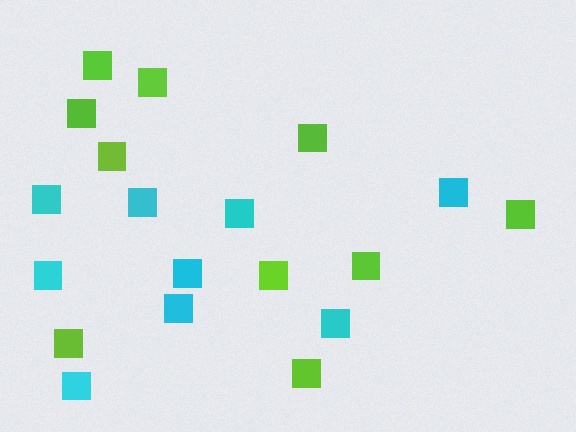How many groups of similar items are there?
There are 2 groups: one group of cyan squares (9) and one group of lime squares (10).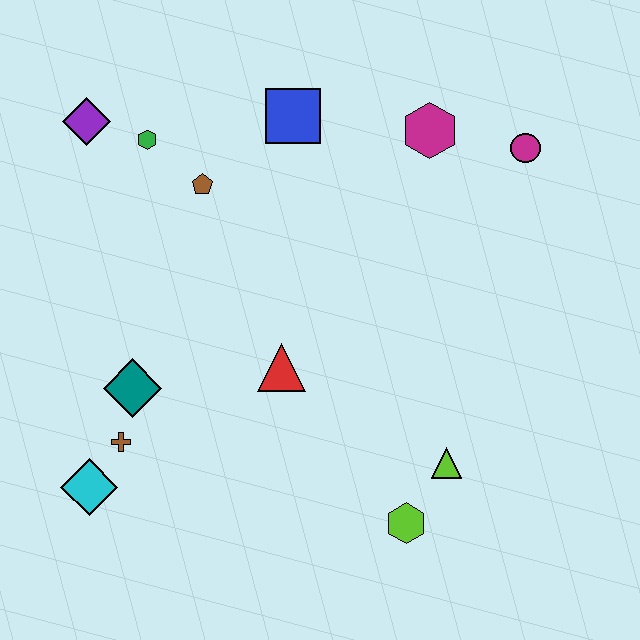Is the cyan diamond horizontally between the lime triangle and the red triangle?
No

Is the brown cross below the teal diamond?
Yes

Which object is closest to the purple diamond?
The green hexagon is closest to the purple diamond.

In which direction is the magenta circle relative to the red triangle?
The magenta circle is to the right of the red triangle.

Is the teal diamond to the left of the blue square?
Yes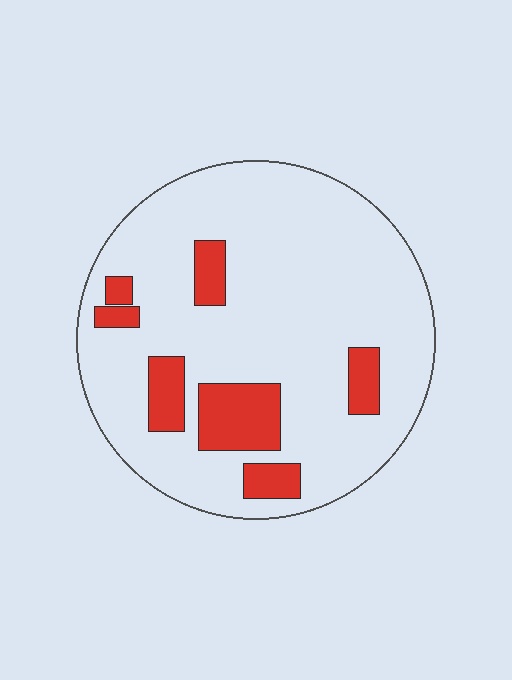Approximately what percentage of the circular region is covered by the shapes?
Approximately 15%.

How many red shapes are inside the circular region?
7.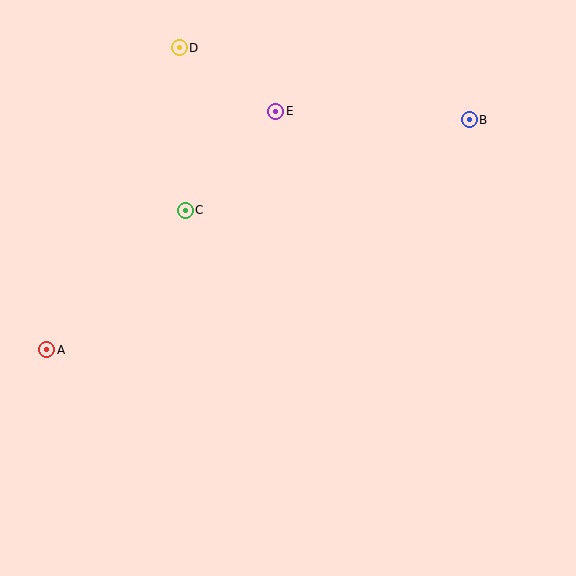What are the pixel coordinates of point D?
Point D is at (179, 48).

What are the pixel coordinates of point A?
Point A is at (47, 350).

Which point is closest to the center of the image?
Point C at (185, 210) is closest to the center.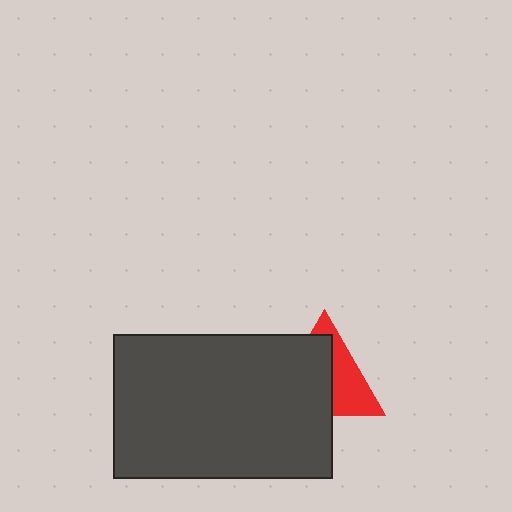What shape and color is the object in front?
The object in front is a dark gray rectangle.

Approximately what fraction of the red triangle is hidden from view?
Roughly 59% of the red triangle is hidden behind the dark gray rectangle.